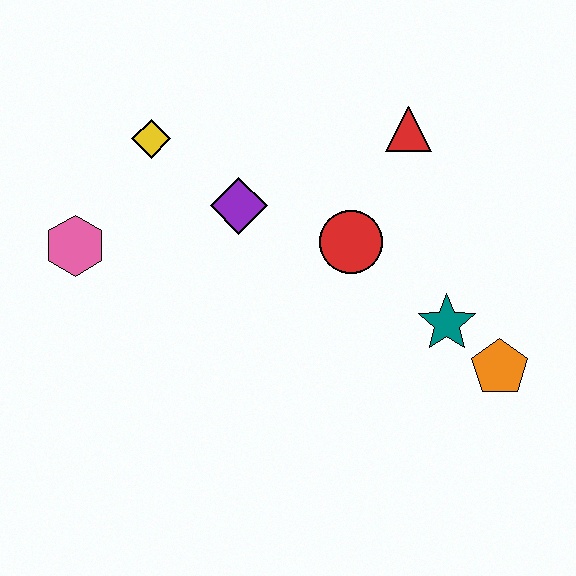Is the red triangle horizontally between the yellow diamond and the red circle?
No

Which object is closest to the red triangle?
The red circle is closest to the red triangle.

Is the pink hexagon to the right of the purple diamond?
No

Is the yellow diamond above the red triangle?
No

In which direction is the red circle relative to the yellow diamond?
The red circle is to the right of the yellow diamond.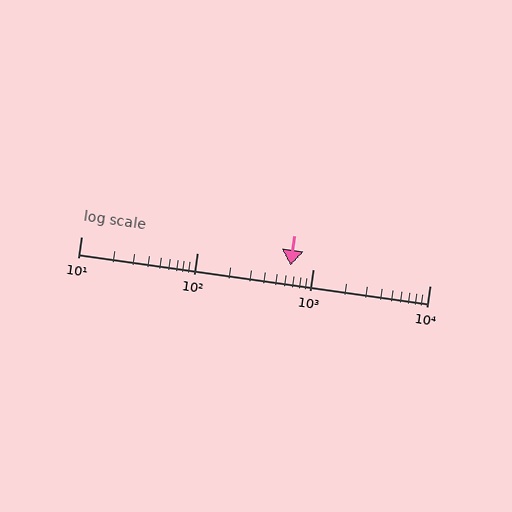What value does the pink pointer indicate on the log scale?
The pointer indicates approximately 640.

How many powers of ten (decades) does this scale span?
The scale spans 3 decades, from 10 to 10000.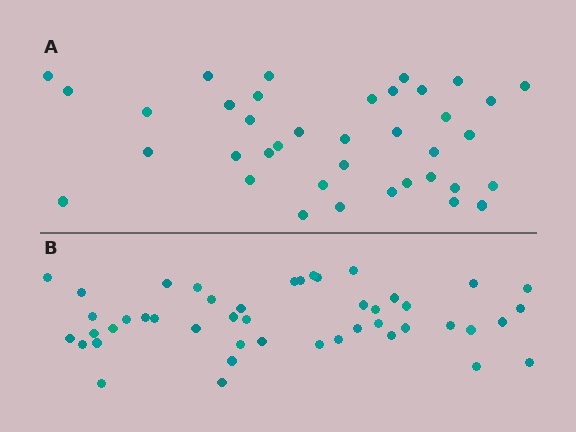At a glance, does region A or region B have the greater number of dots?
Region B (the bottom region) has more dots.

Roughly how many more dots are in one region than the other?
Region B has roughly 8 or so more dots than region A.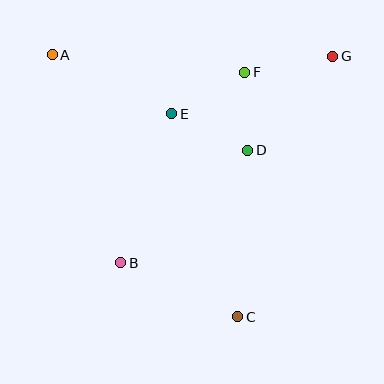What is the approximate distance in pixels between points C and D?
The distance between C and D is approximately 167 pixels.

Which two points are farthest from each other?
Points A and C are farthest from each other.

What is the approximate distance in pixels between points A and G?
The distance between A and G is approximately 281 pixels.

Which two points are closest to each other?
Points D and F are closest to each other.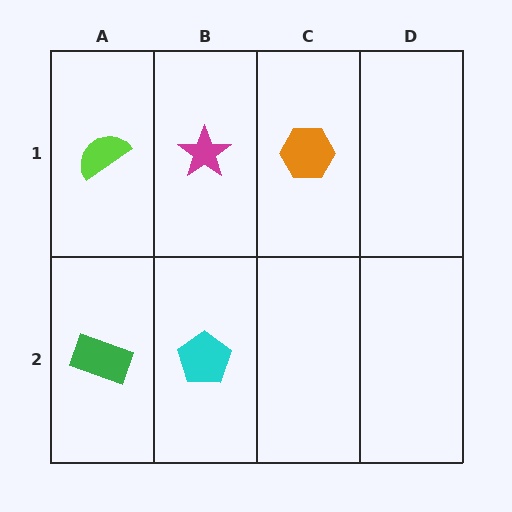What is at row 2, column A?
A green rectangle.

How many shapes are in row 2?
2 shapes.